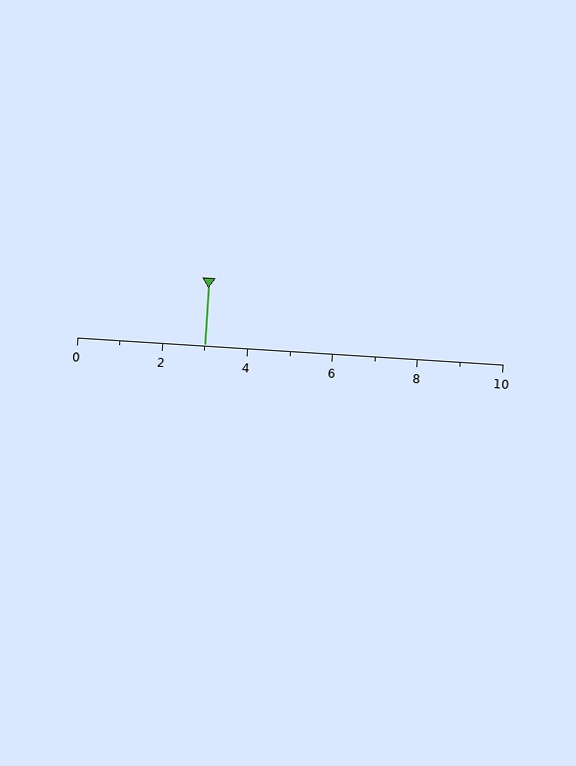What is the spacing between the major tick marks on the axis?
The major ticks are spaced 2 apart.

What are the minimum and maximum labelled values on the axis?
The axis runs from 0 to 10.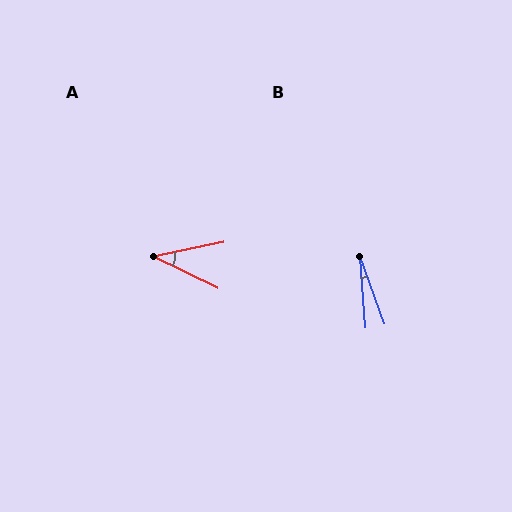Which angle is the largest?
A, at approximately 37 degrees.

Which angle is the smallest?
B, at approximately 16 degrees.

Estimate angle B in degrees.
Approximately 16 degrees.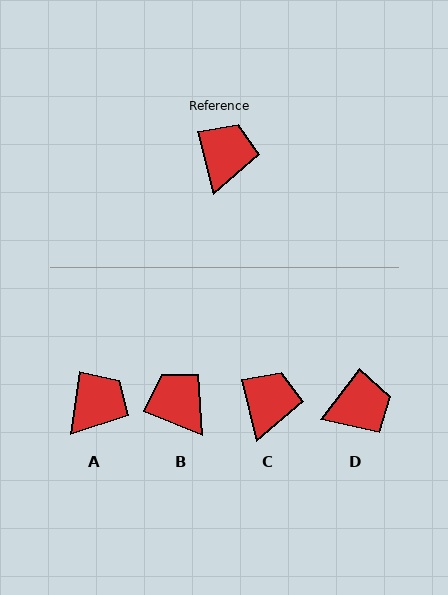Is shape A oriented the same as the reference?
No, it is off by about 22 degrees.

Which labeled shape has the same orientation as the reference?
C.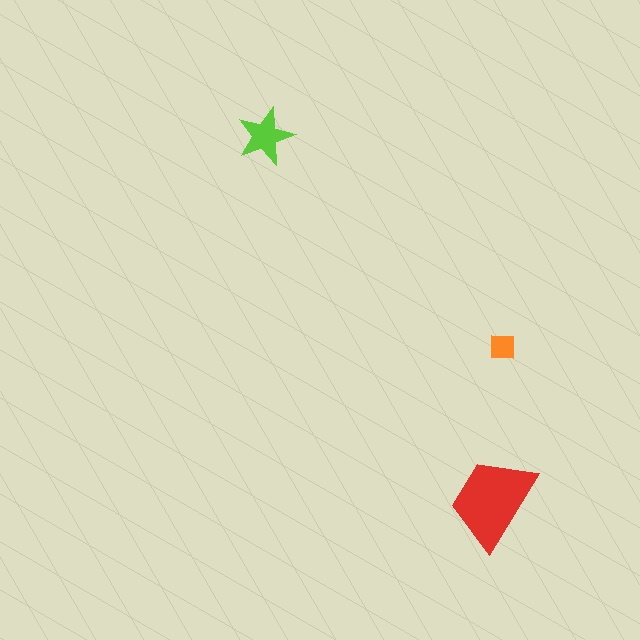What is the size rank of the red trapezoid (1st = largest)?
1st.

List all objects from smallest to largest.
The orange square, the lime star, the red trapezoid.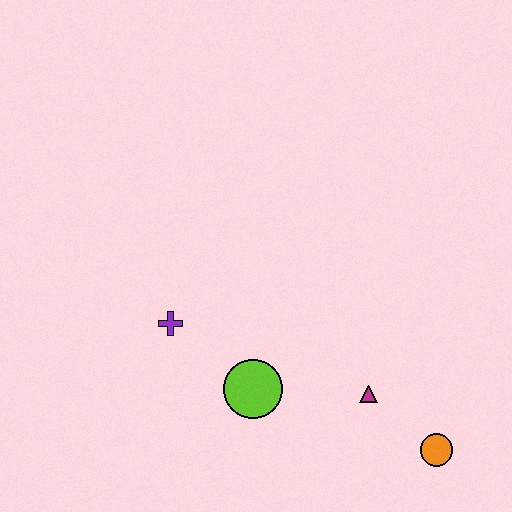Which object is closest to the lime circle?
The purple cross is closest to the lime circle.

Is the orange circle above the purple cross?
No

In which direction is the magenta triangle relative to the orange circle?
The magenta triangle is to the left of the orange circle.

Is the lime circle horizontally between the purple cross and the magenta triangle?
Yes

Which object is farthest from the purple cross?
The orange circle is farthest from the purple cross.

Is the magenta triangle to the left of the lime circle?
No